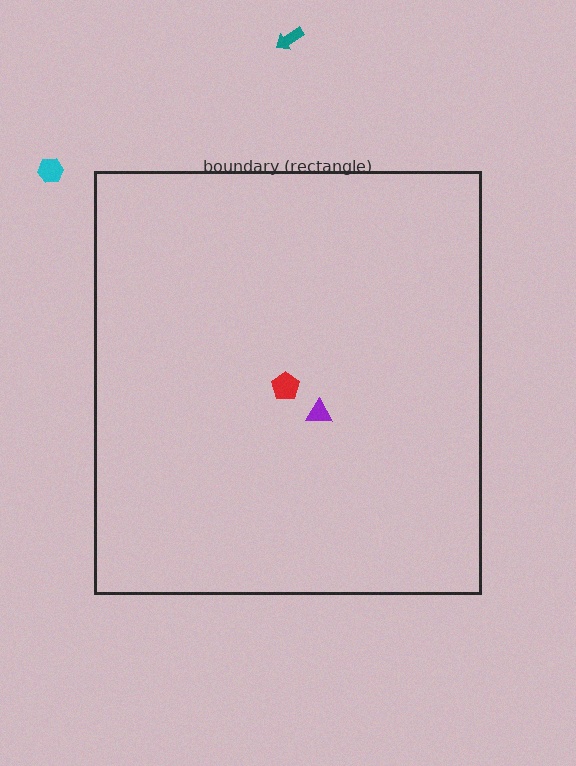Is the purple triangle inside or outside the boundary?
Inside.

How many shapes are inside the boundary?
2 inside, 2 outside.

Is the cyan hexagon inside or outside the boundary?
Outside.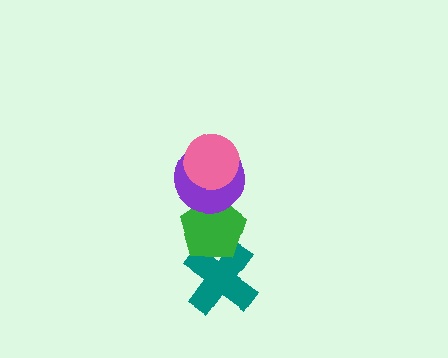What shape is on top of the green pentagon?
The purple circle is on top of the green pentagon.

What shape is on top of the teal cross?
The green pentagon is on top of the teal cross.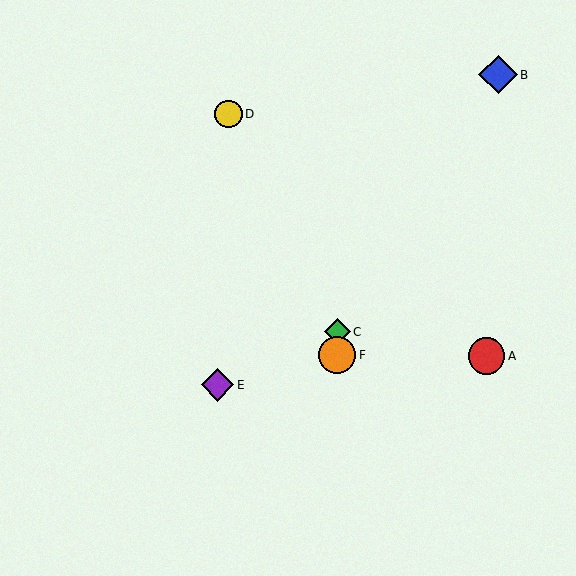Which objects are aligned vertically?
Objects C, F are aligned vertically.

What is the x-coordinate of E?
Object E is at x≈217.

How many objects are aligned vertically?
2 objects (C, F) are aligned vertically.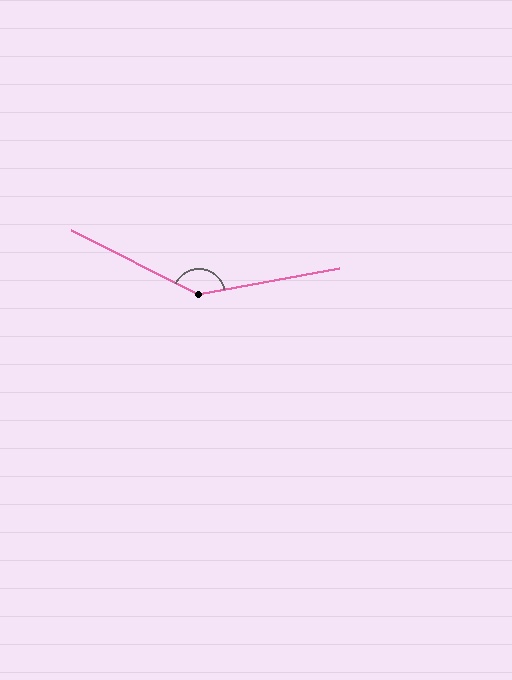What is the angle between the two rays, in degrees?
Approximately 143 degrees.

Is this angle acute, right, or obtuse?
It is obtuse.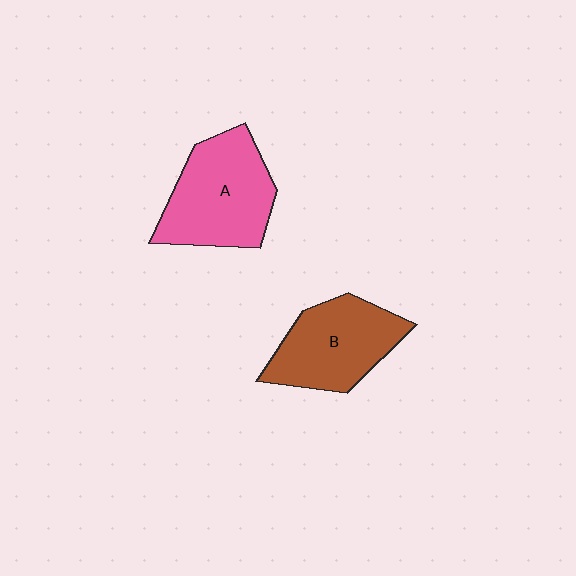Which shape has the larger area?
Shape A (pink).